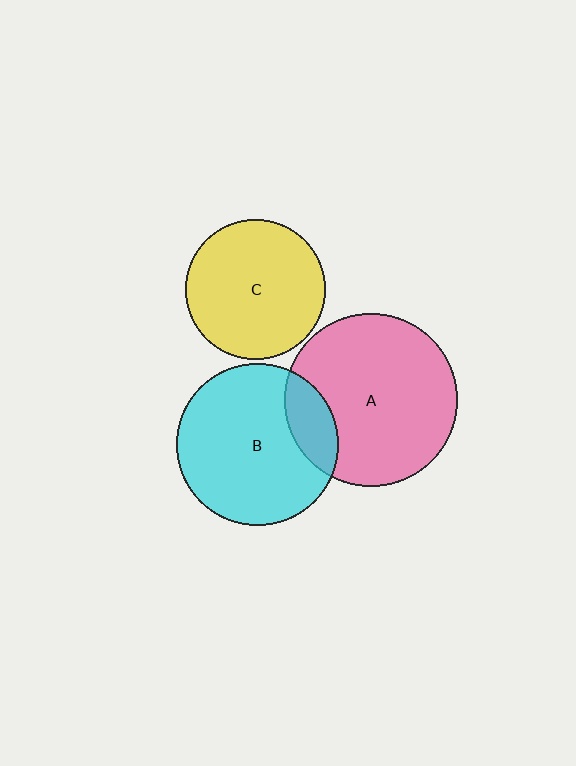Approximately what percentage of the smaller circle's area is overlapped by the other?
Approximately 15%.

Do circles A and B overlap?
Yes.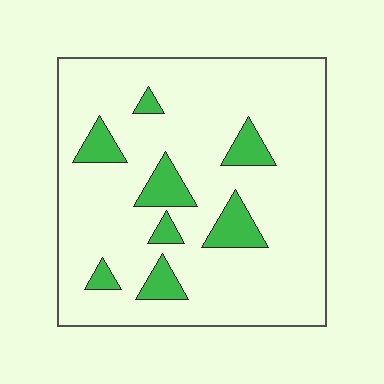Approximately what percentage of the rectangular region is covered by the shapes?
Approximately 15%.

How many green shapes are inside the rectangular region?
8.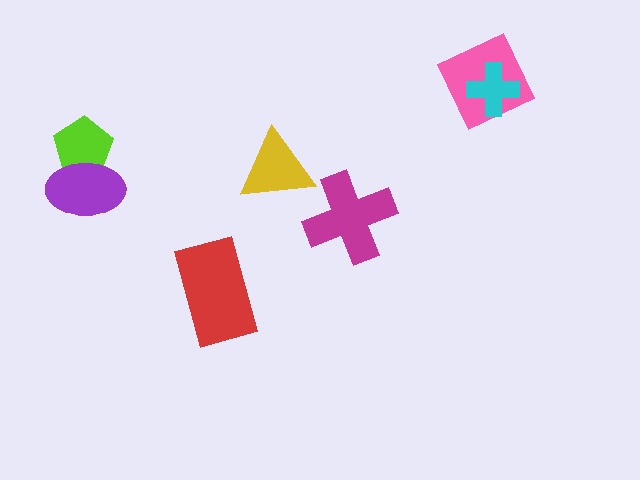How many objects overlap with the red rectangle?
0 objects overlap with the red rectangle.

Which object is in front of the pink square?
The cyan cross is in front of the pink square.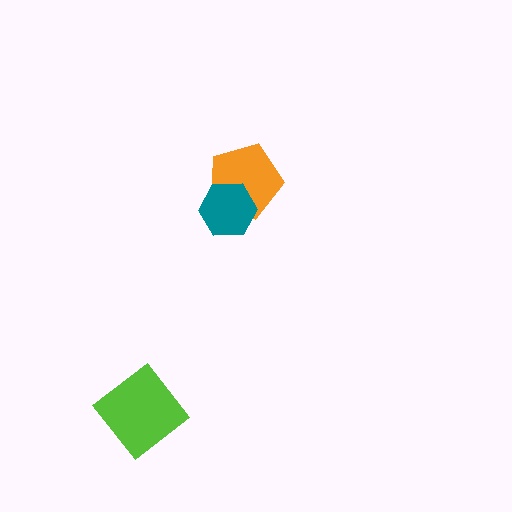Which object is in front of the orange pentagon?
The teal hexagon is in front of the orange pentagon.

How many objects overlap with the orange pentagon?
1 object overlaps with the orange pentagon.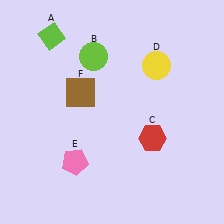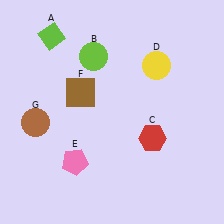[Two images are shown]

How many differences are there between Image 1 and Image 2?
There is 1 difference between the two images.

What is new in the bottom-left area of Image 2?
A brown circle (G) was added in the bottom-left area of Image 2.